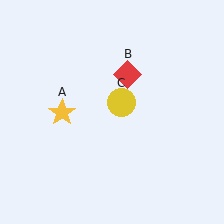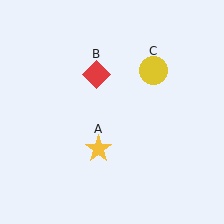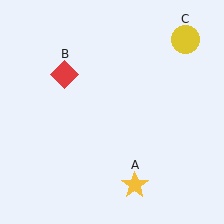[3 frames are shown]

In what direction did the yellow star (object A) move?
The yellow star (object A) moved down and to the right.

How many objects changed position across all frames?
3 objects changed position: yellow star (object A), red diamond (object B), yellow circle (object C).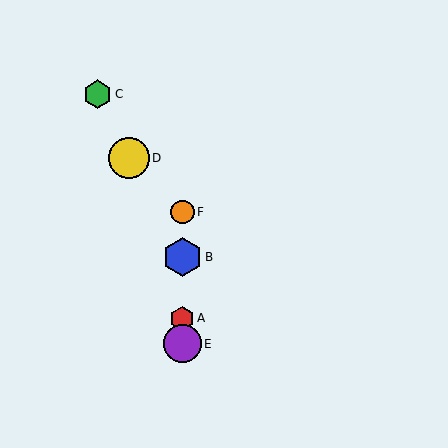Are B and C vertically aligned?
No, B is at x≈182 and C is at x≈98.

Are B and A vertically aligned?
Yes, both are at x≈182.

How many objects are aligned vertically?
4 objects (A, B, E, F) are aligned vertically.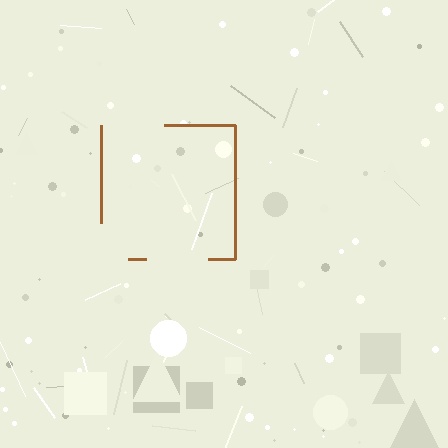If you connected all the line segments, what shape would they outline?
They would outline a square.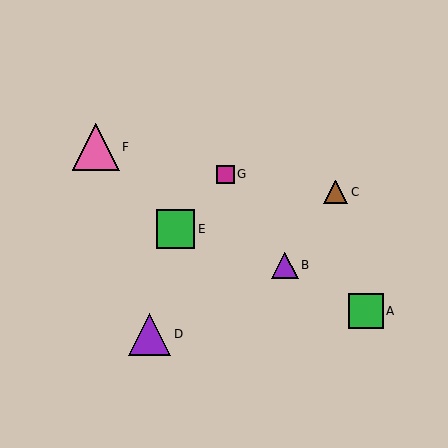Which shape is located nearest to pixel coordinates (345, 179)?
The brown triangle (labeled C) at (336, 192) is nearest to that location.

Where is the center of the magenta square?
The center of the magenta square is at (225, 174).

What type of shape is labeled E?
Shape E is a green square.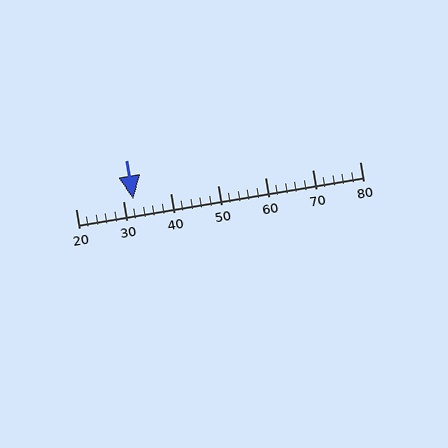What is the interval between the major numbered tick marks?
The major tick marks are spaced 10 units apart.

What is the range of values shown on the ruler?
The ruler shows values from 20 to 80.